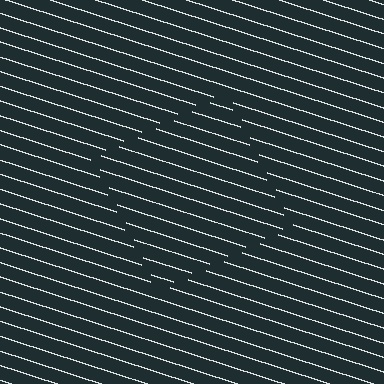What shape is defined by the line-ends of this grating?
An illusory square. The interior of the shape contains the same grating, shifted by half a period — the contour is defined by the phase discontinuity where line-ends from the inner and outer gratings abut.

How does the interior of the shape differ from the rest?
The interior of the shape contains the same grating, shifted by half a period — the contour is defined by the phase discontinuity where line-ends from the inner and outer gratings abut.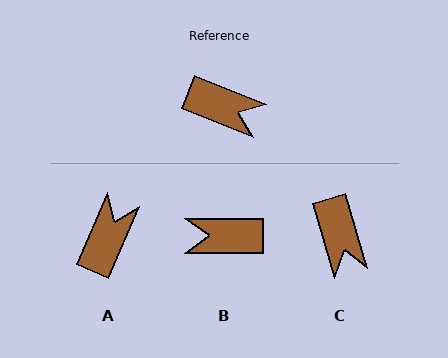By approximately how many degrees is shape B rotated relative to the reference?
Approximately 158 degrees clockwise.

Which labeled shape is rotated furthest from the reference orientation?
B, about 158 degrees away.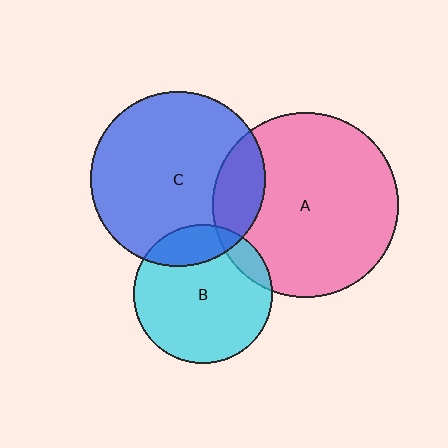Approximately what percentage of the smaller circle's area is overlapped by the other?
Approximately 10%.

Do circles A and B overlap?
Yes.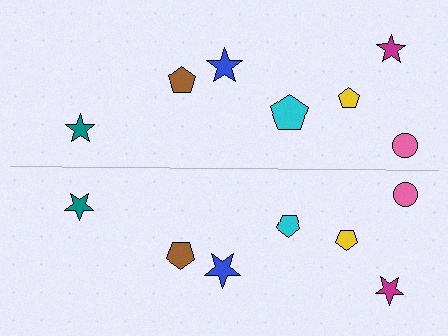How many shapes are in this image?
There are 14 shapes in this image.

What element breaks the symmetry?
The cyan pentagon on the bottom side has a different size than its mirror counterpart.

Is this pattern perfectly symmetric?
No, the pattern is not perfectly symmetric. The cyan pentagon on the bottom side has a different size than its mirror counterpart.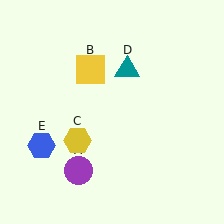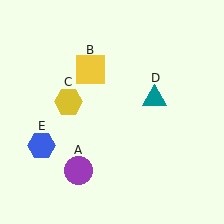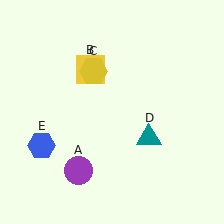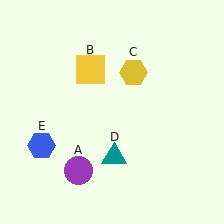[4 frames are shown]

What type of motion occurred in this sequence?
The yellow hexagon (object C), teal triangle (object D) rotated clockwise around the center of the scene.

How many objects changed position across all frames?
2 objects changed position: yellow hexagon (object C), teal triangle (object D).